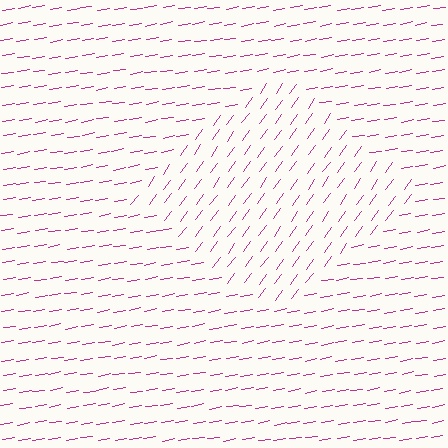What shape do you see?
I see a diamond.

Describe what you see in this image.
The image is filled with small magenta line segments. A diamond region in the image has lines oriented differently from the surrounding lines, creating a visible texture boundary.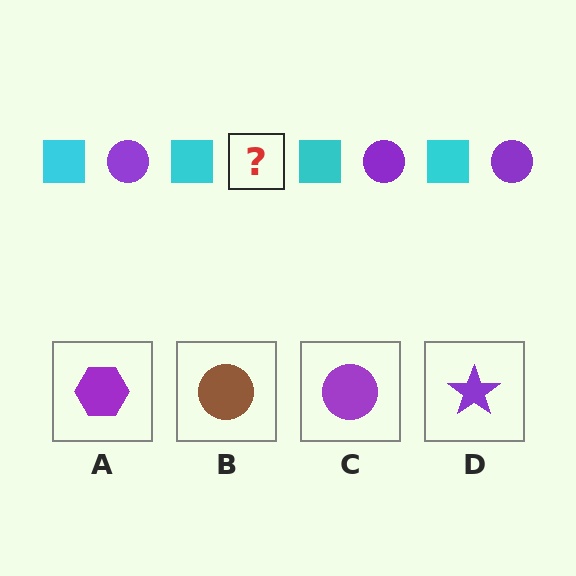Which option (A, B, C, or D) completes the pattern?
C.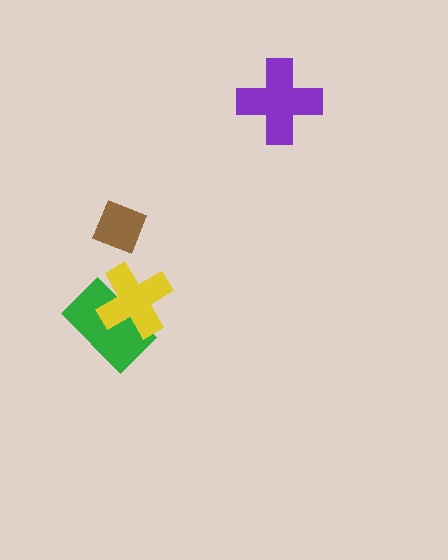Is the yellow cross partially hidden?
No, no other shape covers it.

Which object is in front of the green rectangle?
The yellow cross is in front of the green rectangle.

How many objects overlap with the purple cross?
0 objects overlap with the purple cross.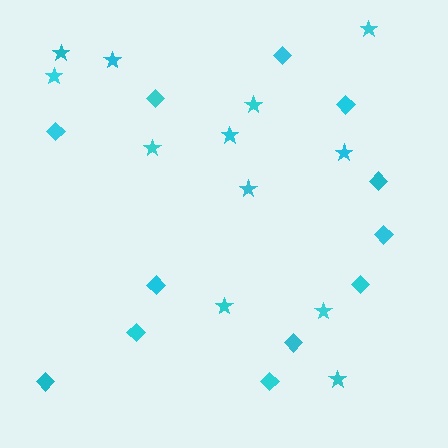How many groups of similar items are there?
There are 2 groups: one group of diamonds (12) and one group of stars (12).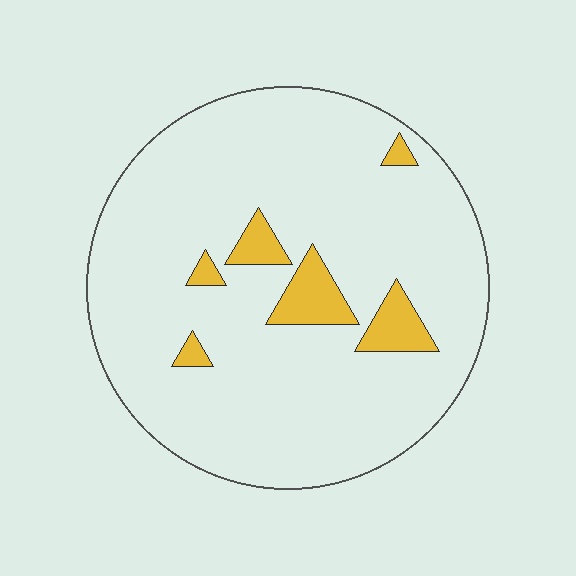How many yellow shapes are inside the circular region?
6.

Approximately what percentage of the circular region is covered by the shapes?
Approximately 10%.